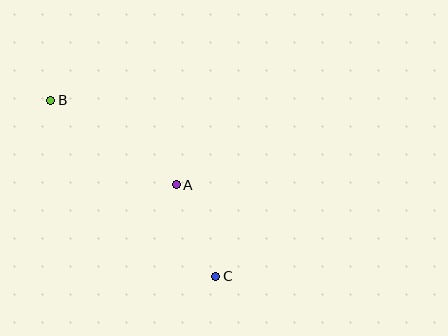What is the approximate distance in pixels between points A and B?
The distance between A and B is approximately 151 pixels.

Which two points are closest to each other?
Points A and C are closest to each other.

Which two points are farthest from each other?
Points B and C are farthest from each other.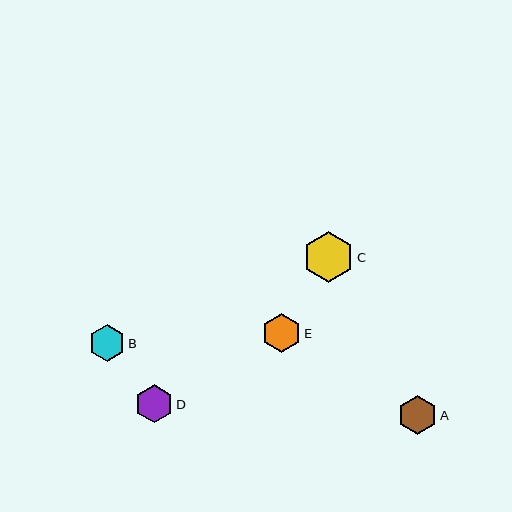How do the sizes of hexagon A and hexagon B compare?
Hexagon A and hexagon B are approximately the same size.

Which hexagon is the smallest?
Hexagon B is the smallest with a size of approximately 36 pixels.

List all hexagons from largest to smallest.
From largest to smallest: C, E, A, D, B.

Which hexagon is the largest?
Hexagon C is the largest with a size of approximately 50 pixels.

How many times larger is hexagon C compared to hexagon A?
Hexagon C is approximately 1.3 times the size of hexagon A.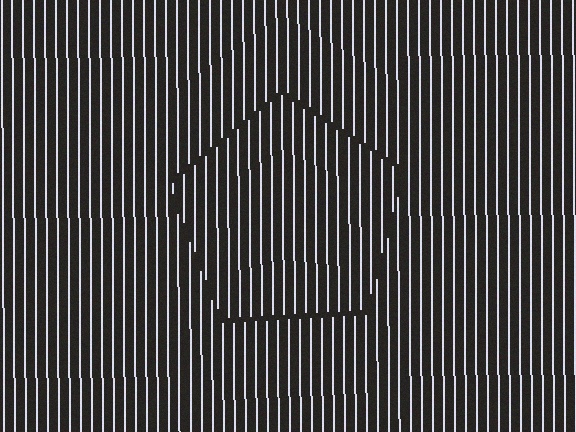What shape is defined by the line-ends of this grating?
An illusory pentagon. The interior of the shape contains the same grating, shifted by half a period — the contour is defined by the phase discontinuity where line-ends from the inner and outer gratings abut.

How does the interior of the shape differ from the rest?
The interior of the shape contains the same grating, shifted by half a period — the contour is defined by the phase discontinuity where line-ends from the inner and outer gratings abut.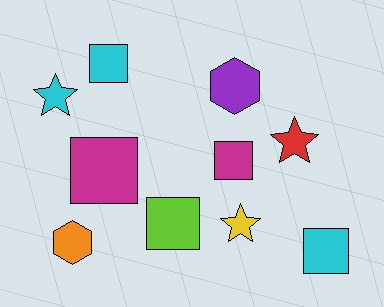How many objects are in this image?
There are 10 objects.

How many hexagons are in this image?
There are 2 hexagons.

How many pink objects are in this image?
There are no pink objects.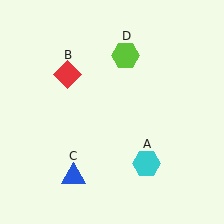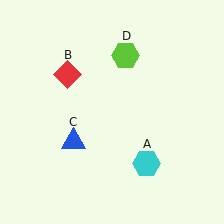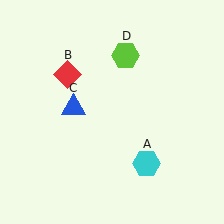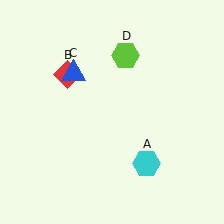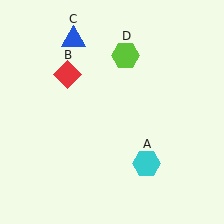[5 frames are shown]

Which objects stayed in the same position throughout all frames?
Cyan hexagon (object A) and red diamond (object B) and lime hexagon (object D) remained stationary.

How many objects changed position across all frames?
1 object changed position: blue triangle (object C).